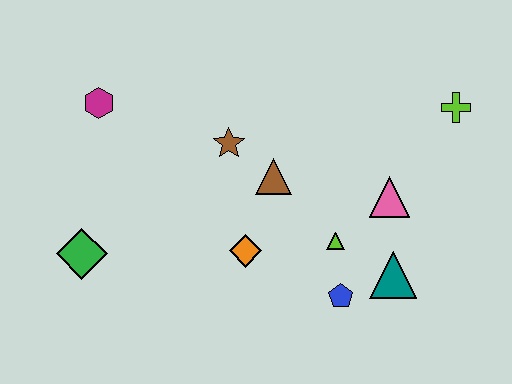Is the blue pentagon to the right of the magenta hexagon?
Yes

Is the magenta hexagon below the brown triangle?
No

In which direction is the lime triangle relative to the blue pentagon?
The lime triangle is above the blue pentagon.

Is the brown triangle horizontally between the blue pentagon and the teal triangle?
No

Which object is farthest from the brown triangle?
The green diamond is farthest from the brown triangle.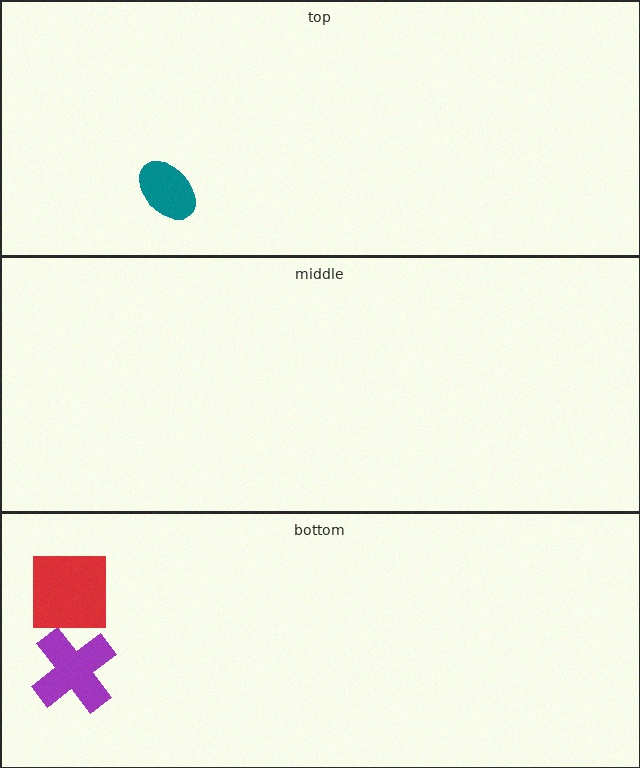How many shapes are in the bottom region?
2.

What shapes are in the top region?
The teal ellipse.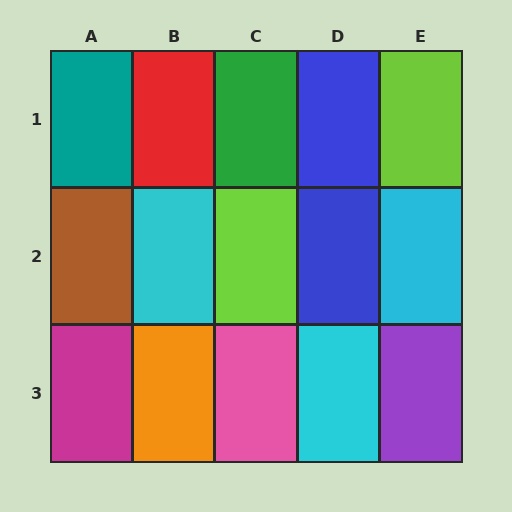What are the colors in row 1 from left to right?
Teal, red, green, blue, lime.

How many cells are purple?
1 cell is purple.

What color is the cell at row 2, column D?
Blue.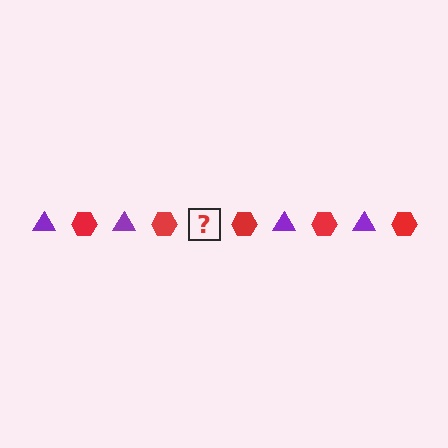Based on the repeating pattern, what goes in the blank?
The blank should be a purple triangle.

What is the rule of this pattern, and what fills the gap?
The rule is that the pattern alternates between purple triangle and red hexagon. The gap should be filled with a purple triangle.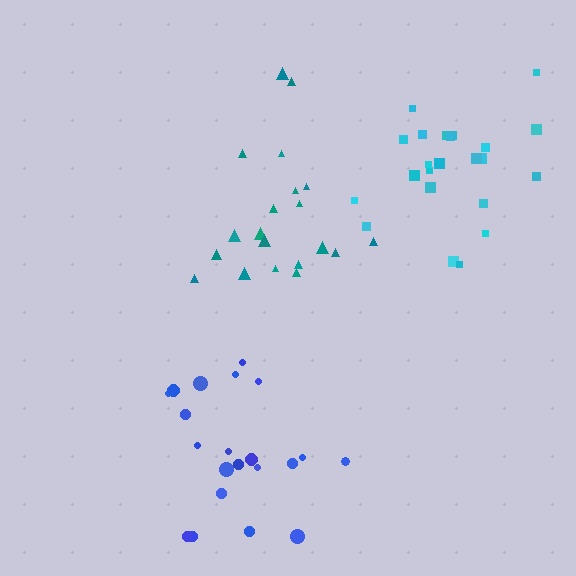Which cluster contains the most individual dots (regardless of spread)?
Cyan (23).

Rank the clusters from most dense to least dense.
cyan, teal, blue.